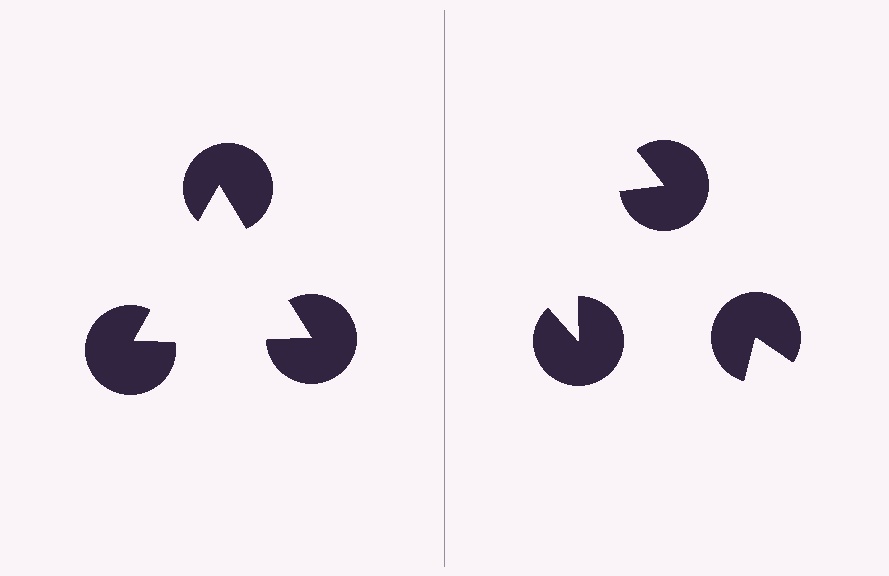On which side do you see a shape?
An illusory triangle appears on the left side. On the right side the wedge cuts are rotated, so no coherent shape forms.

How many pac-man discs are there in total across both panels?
6 — 3 on each side.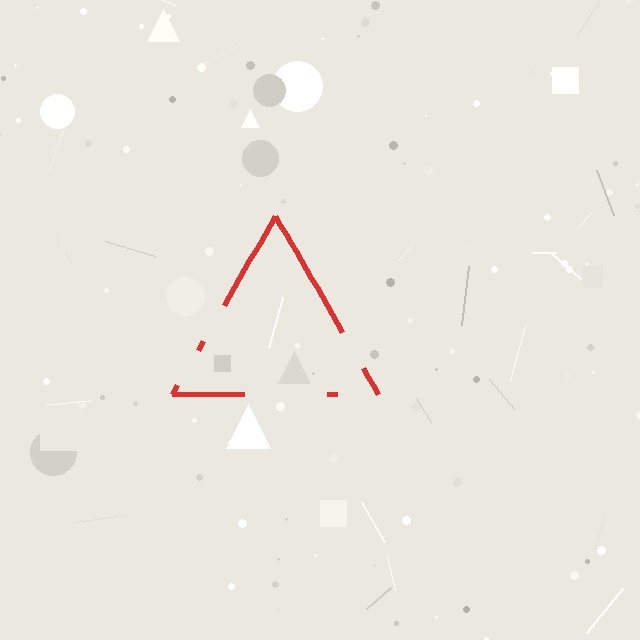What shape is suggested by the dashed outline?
The dashed outline suggests a triangle.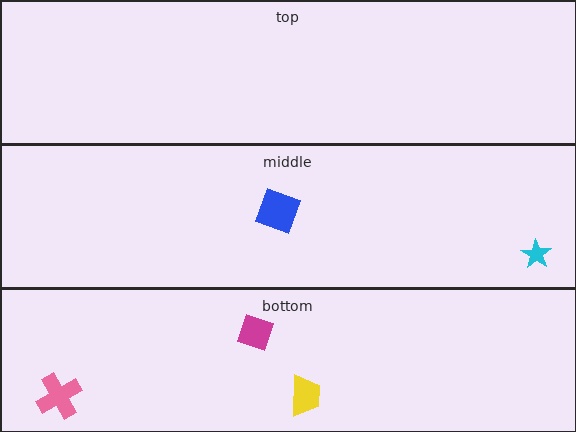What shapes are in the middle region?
The cyan star, the blue diamond.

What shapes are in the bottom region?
The pink cross, the magenta square, the yellow trapezoid.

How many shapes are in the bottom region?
3.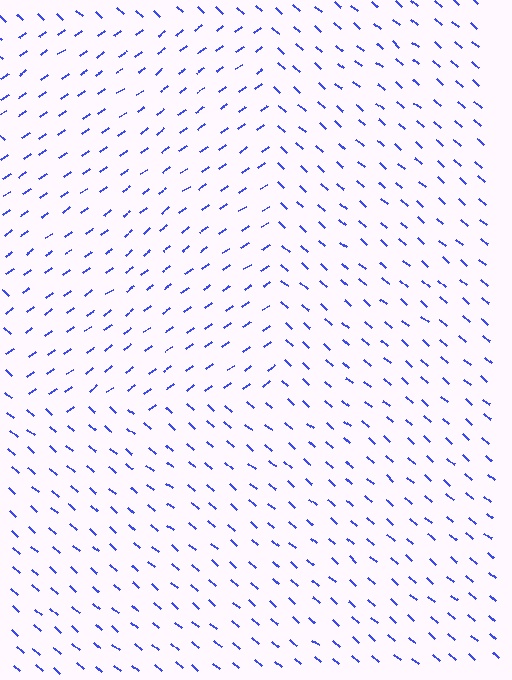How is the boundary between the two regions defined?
The boundary is defined purely by a change in line orientation (approximately 77 degrees difference). All lines are the same color and thickness.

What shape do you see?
I see a rectangle.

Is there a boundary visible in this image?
Yes, there is a texture boundary formed by a change in line orientation.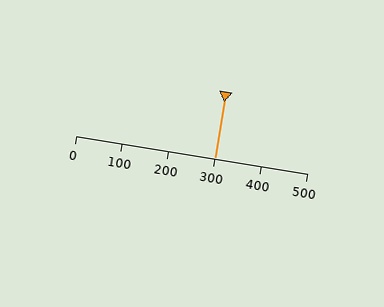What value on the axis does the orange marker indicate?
The marker indicates approximately 300.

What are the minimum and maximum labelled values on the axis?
The axis runs from 0 to 500.